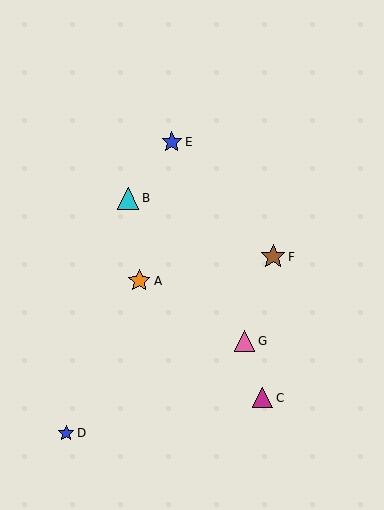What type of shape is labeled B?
Shape B is a cyan triangle.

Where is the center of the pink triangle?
The center of the pink triangle is at (245, 341).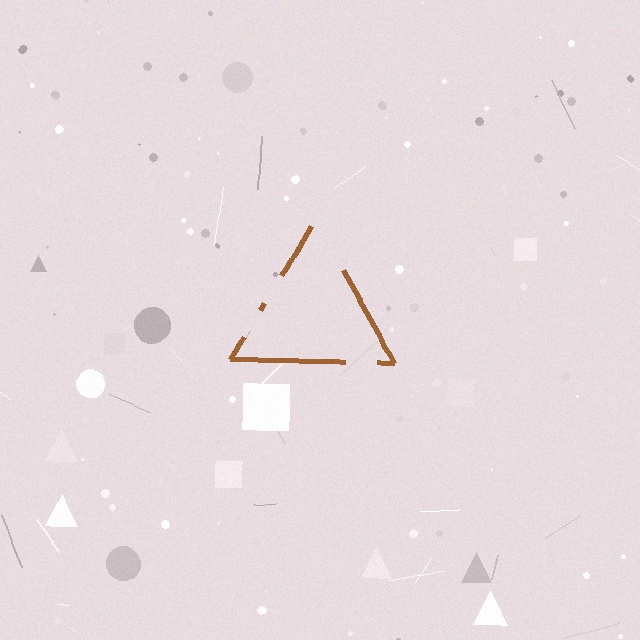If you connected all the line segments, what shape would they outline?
They would outline a triangle.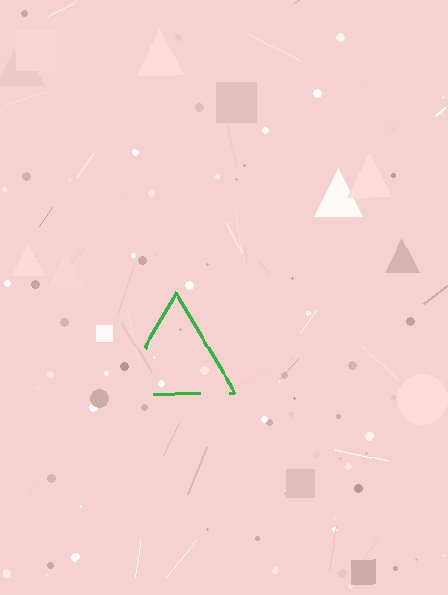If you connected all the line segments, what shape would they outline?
They would outline a triangle.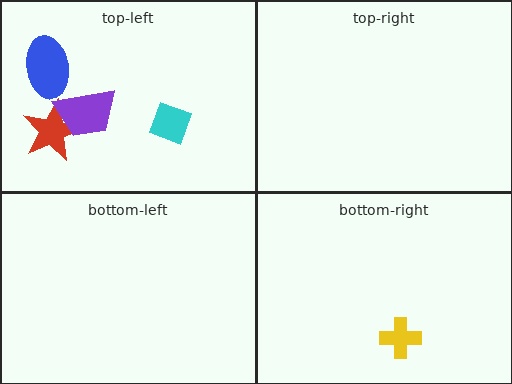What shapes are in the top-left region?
The blue ellipse, the cyan diamond, the red star, the purple trapezoid.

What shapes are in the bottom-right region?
The yellow cross.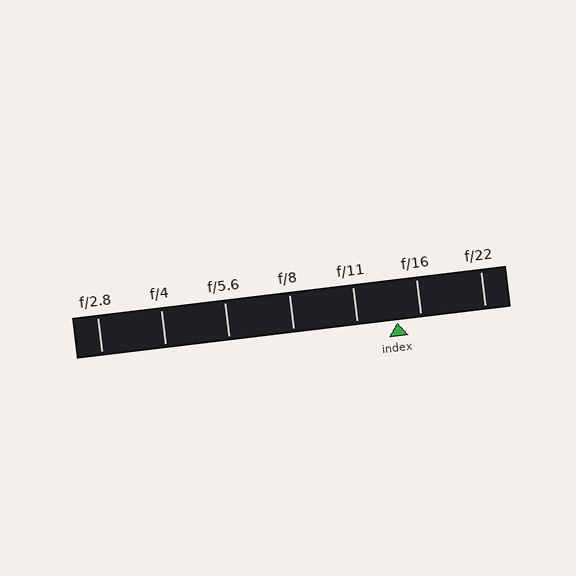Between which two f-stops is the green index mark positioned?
The index mark is between f/11 and f/16.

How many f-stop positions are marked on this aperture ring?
There are 7 f-stop positions marked.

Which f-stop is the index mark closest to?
The index mark is closest to f/16.